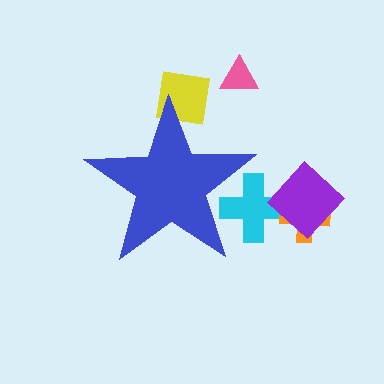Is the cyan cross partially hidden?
Yes, the cyan cross is partially hidden behind the blue star.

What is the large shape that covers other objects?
A blue star.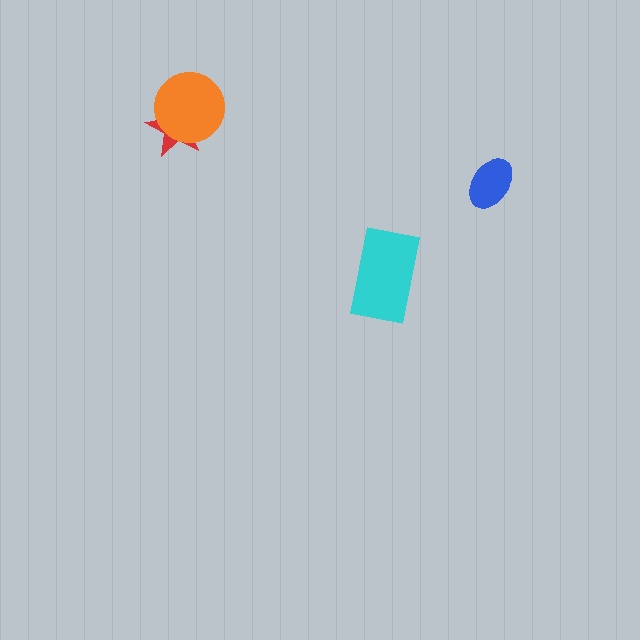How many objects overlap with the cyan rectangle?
0 objects overlap with the cyan rectangle.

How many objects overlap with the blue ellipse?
0 objects overlap with the blue ellipse.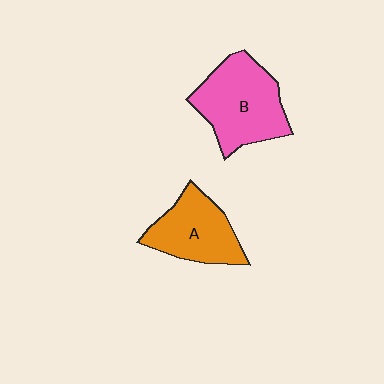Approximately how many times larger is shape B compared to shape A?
Approximately 1.3 times.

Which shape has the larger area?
Shape B (pink).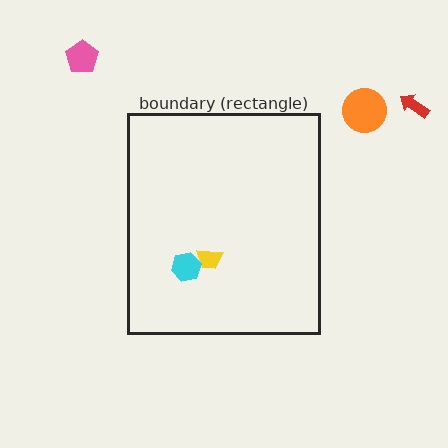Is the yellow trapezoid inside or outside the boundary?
Inside.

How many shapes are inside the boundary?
2 inside, 3 outside.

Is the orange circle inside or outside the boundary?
Outside.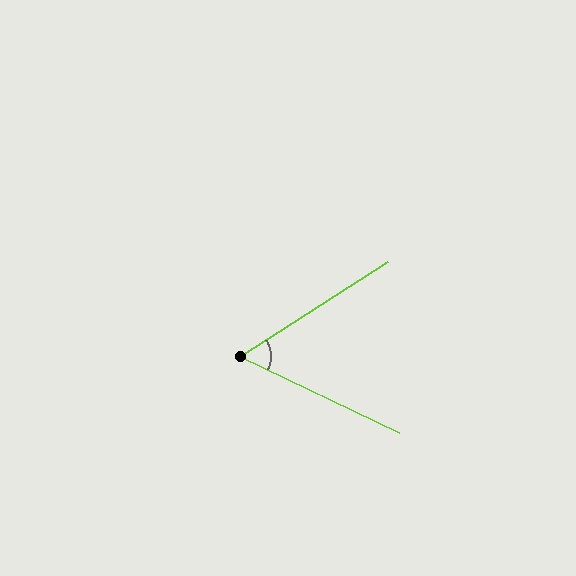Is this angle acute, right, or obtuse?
It is acute.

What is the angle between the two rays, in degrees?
Approximately 58 degrees.